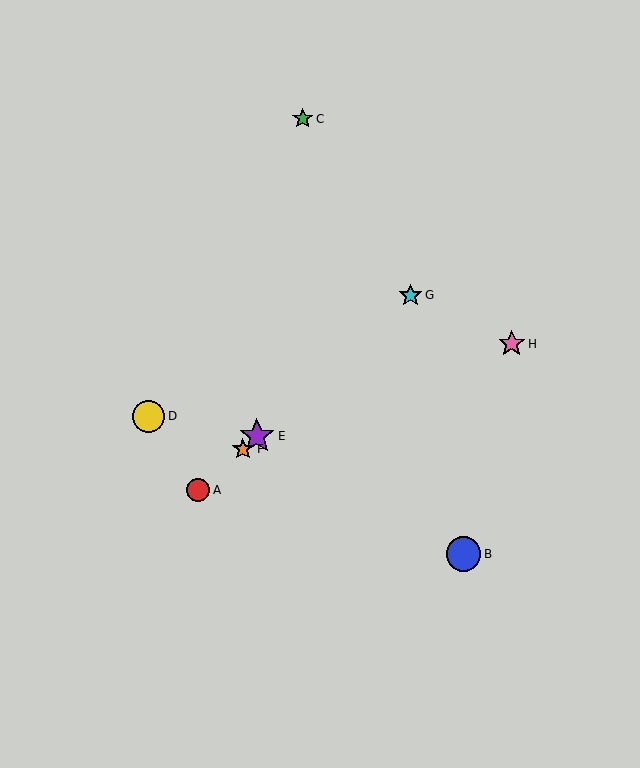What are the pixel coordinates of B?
Object B is at (463, 554).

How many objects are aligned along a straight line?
4 objects (A, E, F, G) are aligned along a straight line.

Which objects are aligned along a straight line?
Objects A, E, F, G are aligned along a straight line.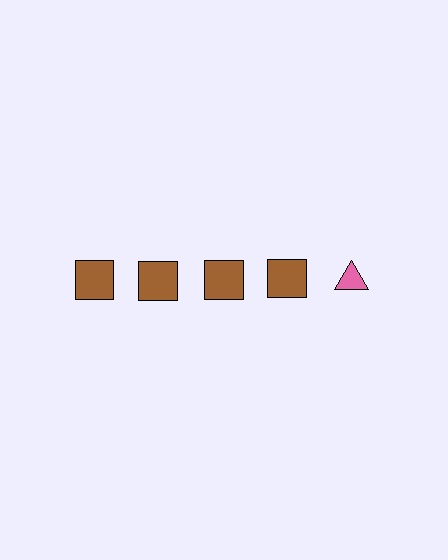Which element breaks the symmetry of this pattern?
The pink triangle in the top row, rightmost column breaks the symmetry. All other shapes are brown squares.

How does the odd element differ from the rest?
It differs in both color (pink instead of brown) and shape (triangle instead of square).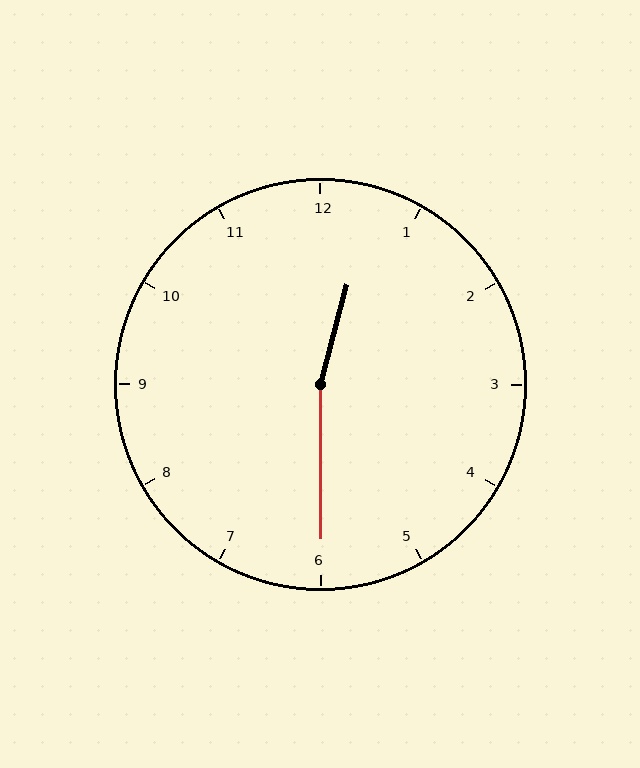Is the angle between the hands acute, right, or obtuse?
It is obtuse.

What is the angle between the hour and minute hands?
Approximately 165 degrees.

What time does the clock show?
12:30.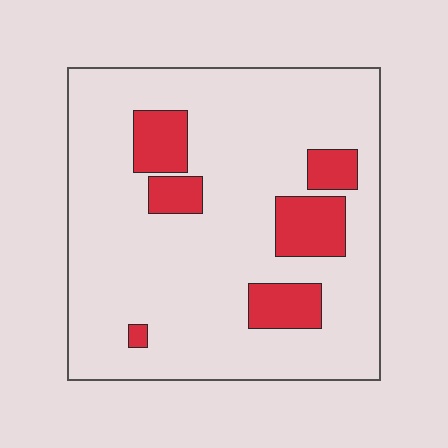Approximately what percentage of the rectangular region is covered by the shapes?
Approximately 15%.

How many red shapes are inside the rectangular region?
6.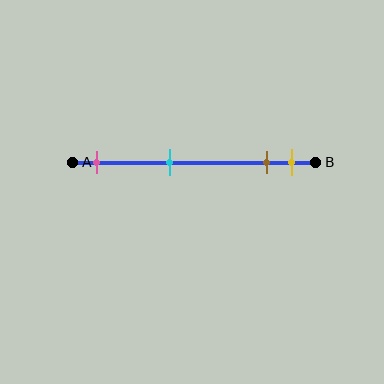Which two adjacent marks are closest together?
The brown and yellow marks are the closest adjacent pair.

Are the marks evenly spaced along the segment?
No, the marks are not evenly spaced.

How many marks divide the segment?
There are 4 marks dividing the segment.